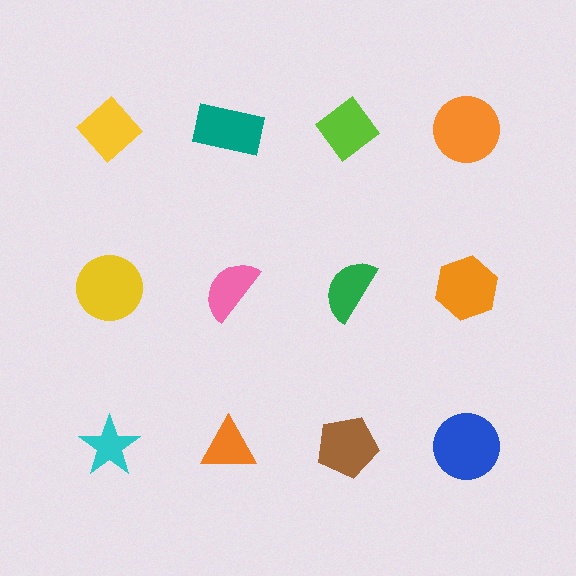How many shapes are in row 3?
4 shapes.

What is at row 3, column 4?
A blue circle.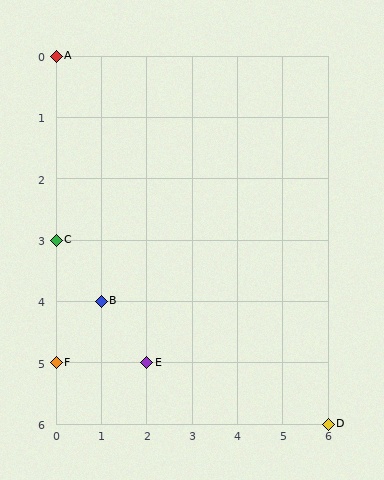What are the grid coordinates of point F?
Point F is at grid coordinates (0, 5).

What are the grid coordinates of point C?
Point C is at grid coordinates (0, 3).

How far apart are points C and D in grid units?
Points C and D are 6 columns and 3 rows apart (about 6.7 grid units diagonally).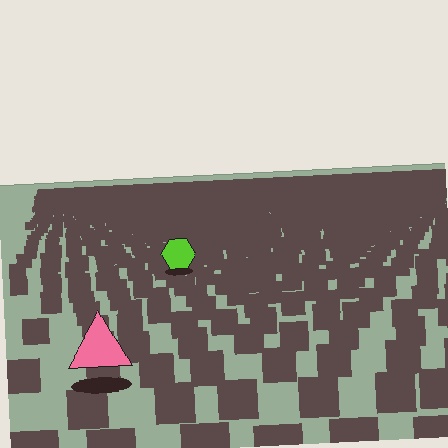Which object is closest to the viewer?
The pink triangle is closest. The texture marks near it are larger and more spread out.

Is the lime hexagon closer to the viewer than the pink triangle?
No. The pink triangle is closer — you can tell from the texture gradient: the ground texture is coarser near it.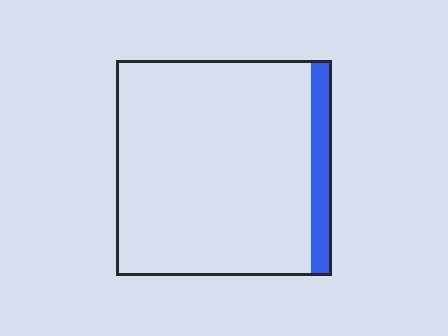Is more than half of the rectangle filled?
No.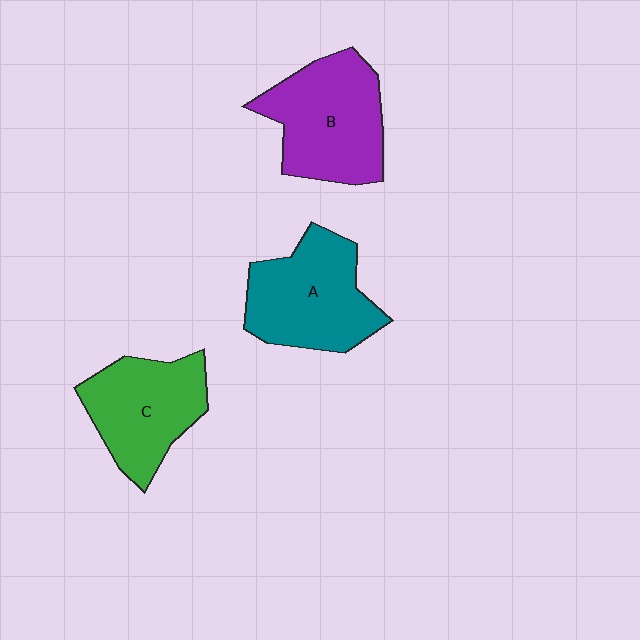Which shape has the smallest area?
Shape C (green).